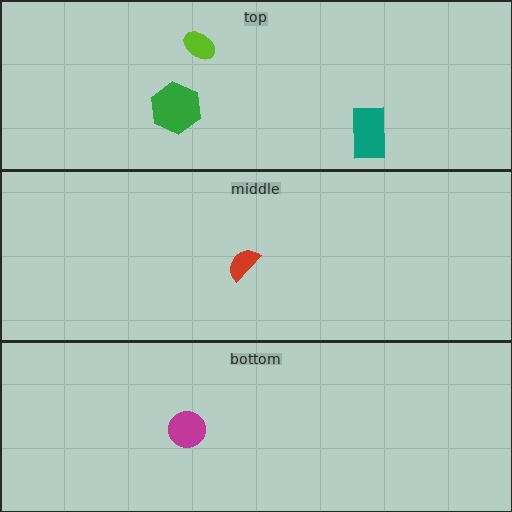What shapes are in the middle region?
The red semicircle.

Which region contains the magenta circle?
The bottom region.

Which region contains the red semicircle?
The middle region.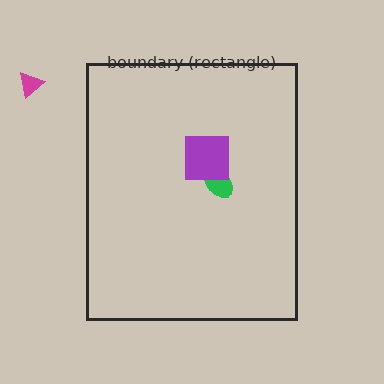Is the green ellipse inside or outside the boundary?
Inside.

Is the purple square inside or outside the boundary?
Inside.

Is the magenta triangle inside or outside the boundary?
Outside.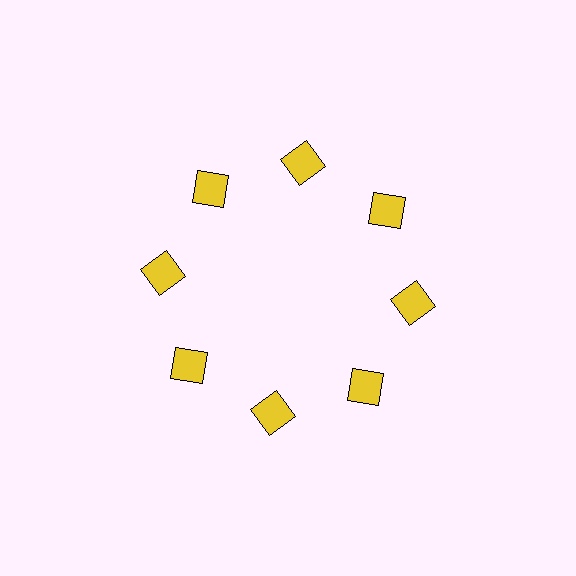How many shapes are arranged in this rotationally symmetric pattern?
There are 8 shapes, arranged in 8 groups of 1.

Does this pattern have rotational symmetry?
Yes, this pattern has 8-fold rotational symmetry. It looks the same after rotating 45 degrees around the center.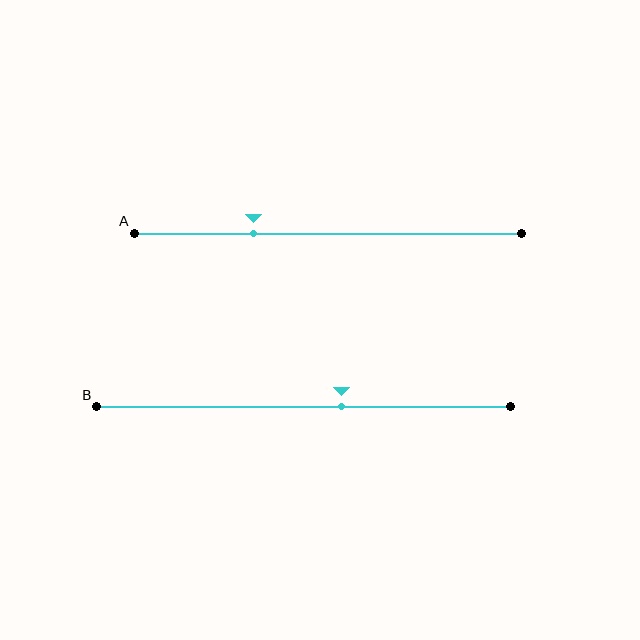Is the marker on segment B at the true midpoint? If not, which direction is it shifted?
No, the marker on segment B is shifted to the right by about 9% of the segment length.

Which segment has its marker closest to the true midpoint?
Segment B has its marker closest to the true midpoint.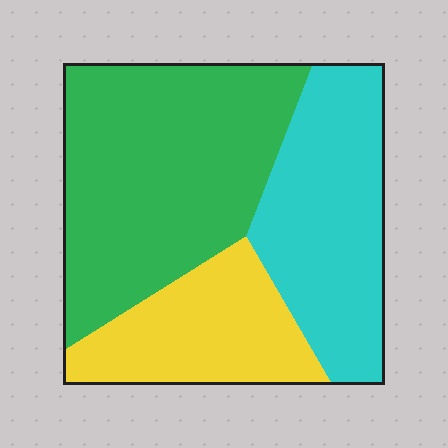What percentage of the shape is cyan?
Cyan takes up about one third (1/3) of the shape.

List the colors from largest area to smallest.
From largest to smallest: green, cyan, yellow.